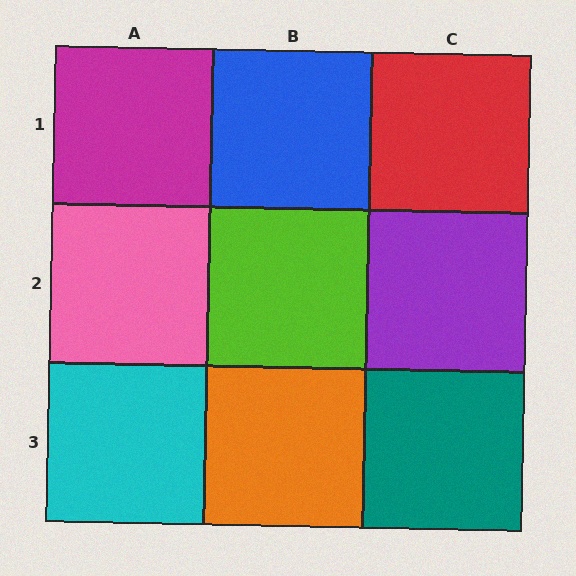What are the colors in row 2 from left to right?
Pink, lime, purple.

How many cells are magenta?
1 cell is magenta.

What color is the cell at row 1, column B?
Blue.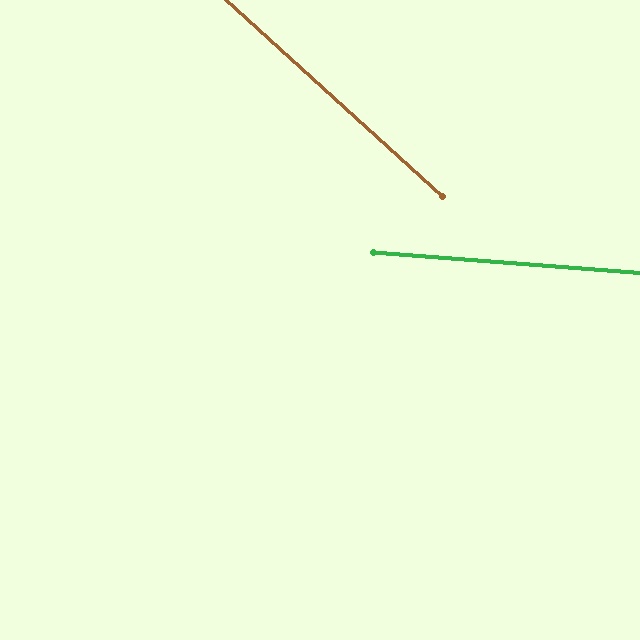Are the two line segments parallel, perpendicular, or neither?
Neither parallel nor perpendicular — they differ by about 38°.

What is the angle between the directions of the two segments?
Approximately 38 degrees.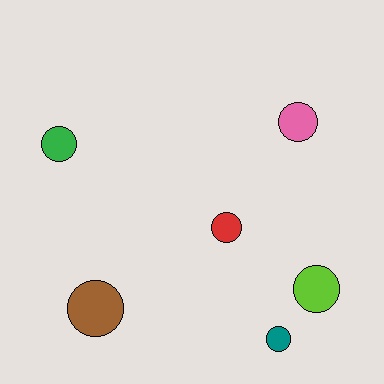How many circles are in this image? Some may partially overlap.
There are 6 circles.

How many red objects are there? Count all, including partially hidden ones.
There is 1 red object.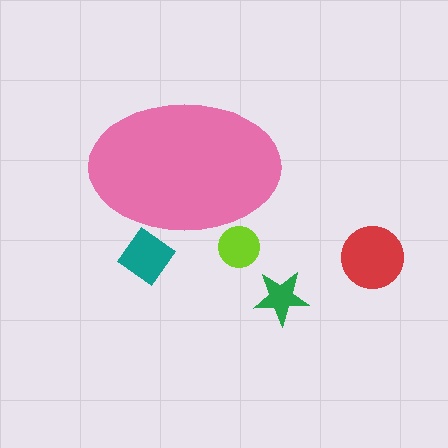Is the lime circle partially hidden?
Yes, the lime circle is partially hidden behind the pink ellipse.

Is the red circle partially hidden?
No, the red circle is fully visible.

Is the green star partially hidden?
No, the green star is fully visible.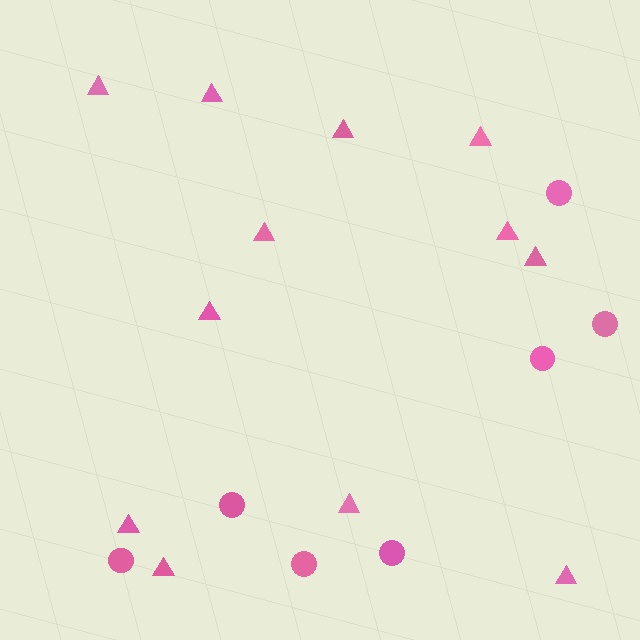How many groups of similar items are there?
There are 2 groups: one group of circles (7) and one group of triangles (12).